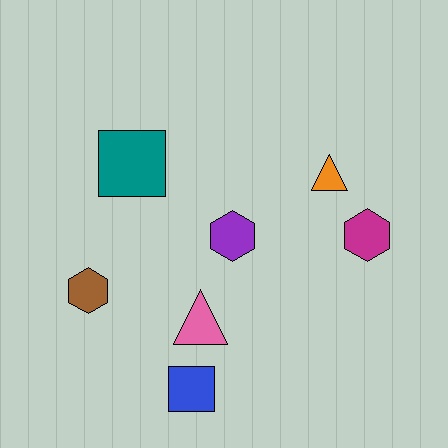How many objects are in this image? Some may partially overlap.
There are 7 objects.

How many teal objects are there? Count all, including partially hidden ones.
There is 1 teal object.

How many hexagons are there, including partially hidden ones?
There are 3 hexagons.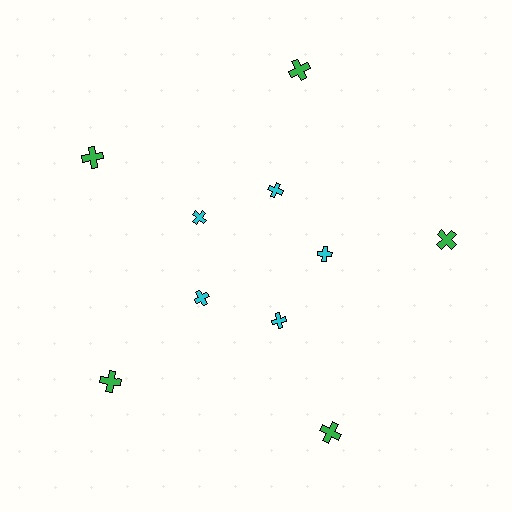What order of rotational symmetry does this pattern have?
This pattern has 5-fold rotational symmetry.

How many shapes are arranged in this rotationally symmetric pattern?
There are 10 shapes, arranged in 5 groups of 2.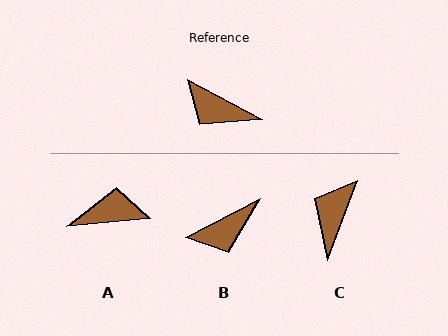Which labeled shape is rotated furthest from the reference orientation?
A, about 147 degrees away.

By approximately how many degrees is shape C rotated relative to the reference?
Approximately 82 degrees clockwise.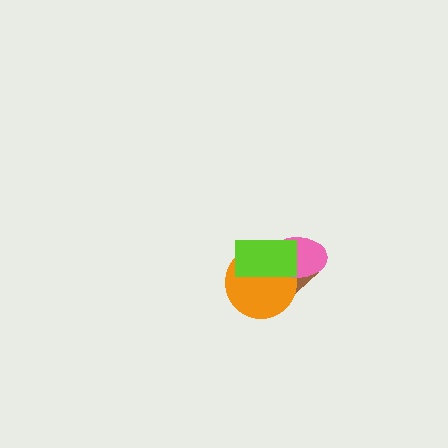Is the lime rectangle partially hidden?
No, no other shape covers it.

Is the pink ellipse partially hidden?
Yes, it is partially covered by another shape.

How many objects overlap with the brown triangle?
3 objects overlap with the brown triangle.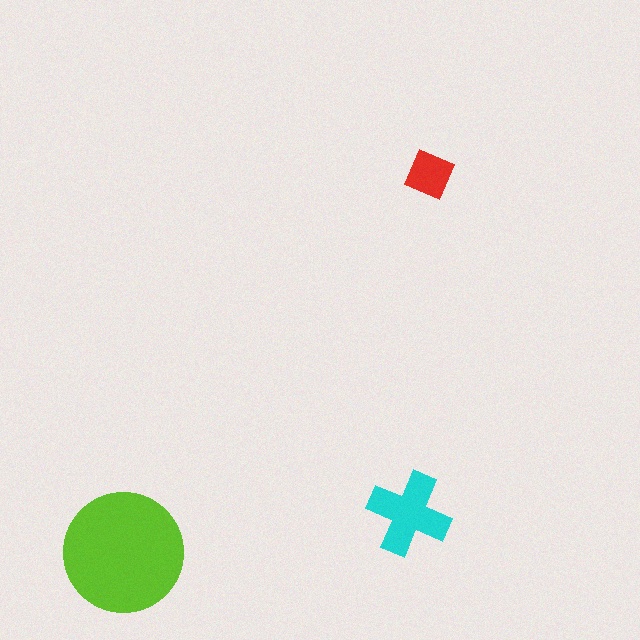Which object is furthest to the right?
The red diamond is rightmost.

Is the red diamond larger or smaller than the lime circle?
Smaller.